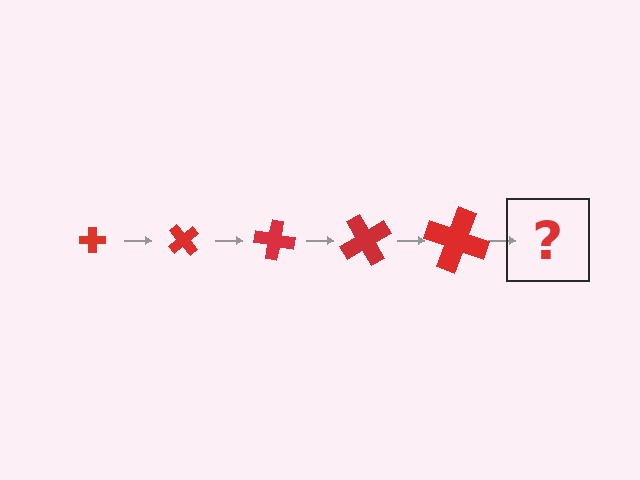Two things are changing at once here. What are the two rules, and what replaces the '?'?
The two rules are that the cross grows larger each step and it rotates 50 degrees each step. The '?' should be a cross, larger than the previous one and rotated 250 degrees from the start.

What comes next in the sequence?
The next element should be a cross, larger than the previous one and rotated 250 degrees from the start.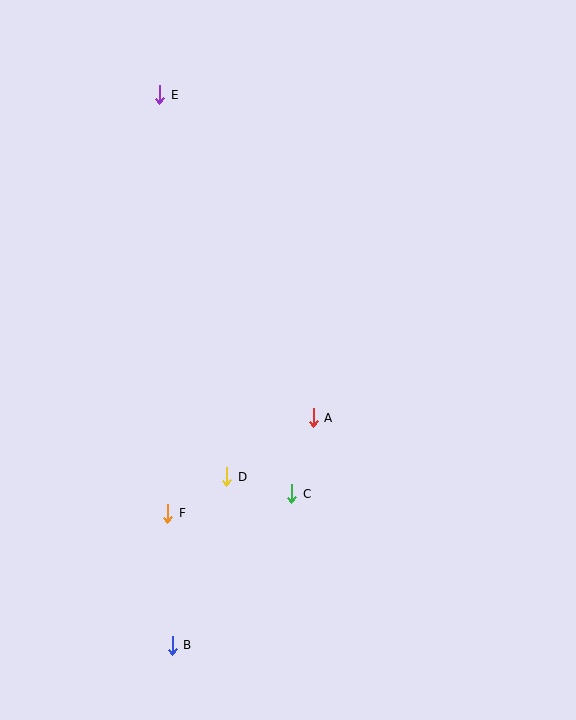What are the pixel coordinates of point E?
Point E is at (160, 95).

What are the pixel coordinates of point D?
Point D is at (227, 477).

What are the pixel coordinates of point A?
Point A is at (313, 418).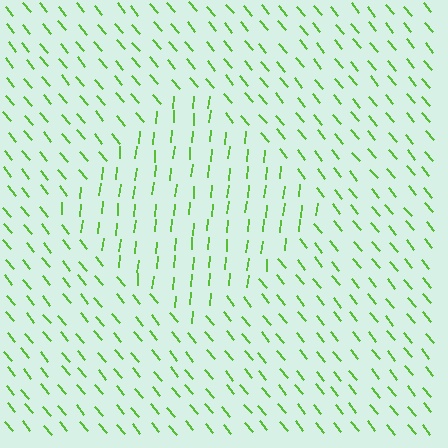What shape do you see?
I see a diamond.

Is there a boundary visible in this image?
Yes, there is a texture boundary formed by a change in line orientation.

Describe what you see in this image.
The image is filled with small lime line segments. A diamond region in the image has lines oriented differently from the surrounding lines, creating a visible texture boundary.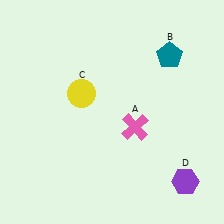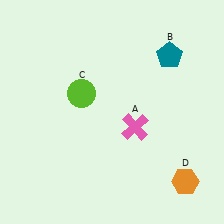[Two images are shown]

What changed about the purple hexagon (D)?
In Image 1, D is purple. In Image 2, it changed to orange.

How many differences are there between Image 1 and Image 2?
There are 2 differences between the two images.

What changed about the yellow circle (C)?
In Image 1, C is yellow. In Image 2, it changed to lime.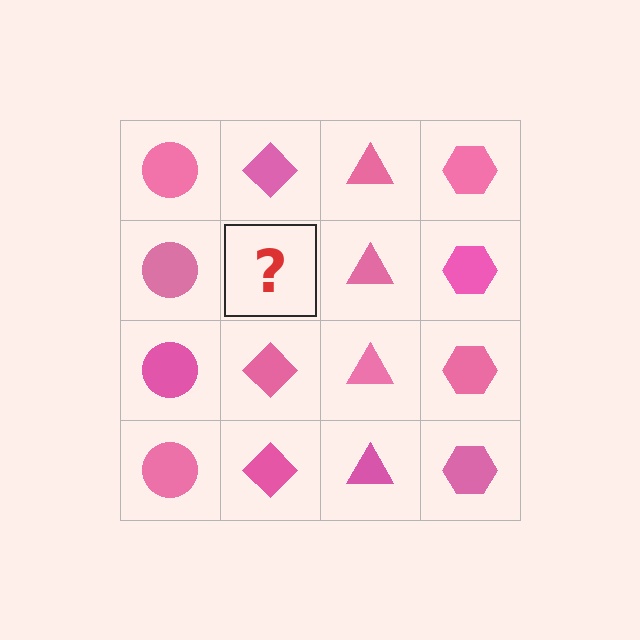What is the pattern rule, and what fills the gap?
The rule is that each column has a consistent shape. The gap should be filled with a pink diamond.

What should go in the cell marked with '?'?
The missing cell should contain a pink diamond.